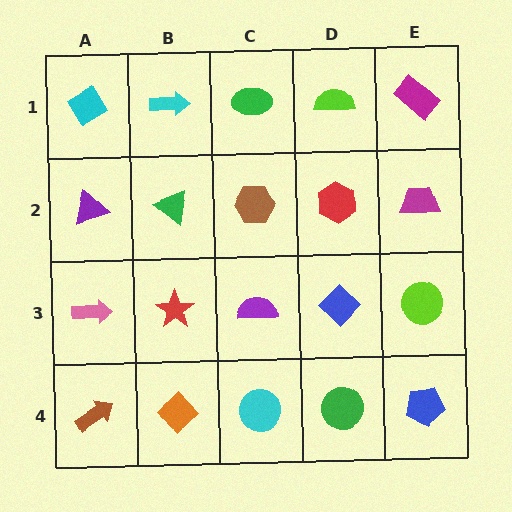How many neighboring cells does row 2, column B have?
4.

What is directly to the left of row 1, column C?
A cyan arrow.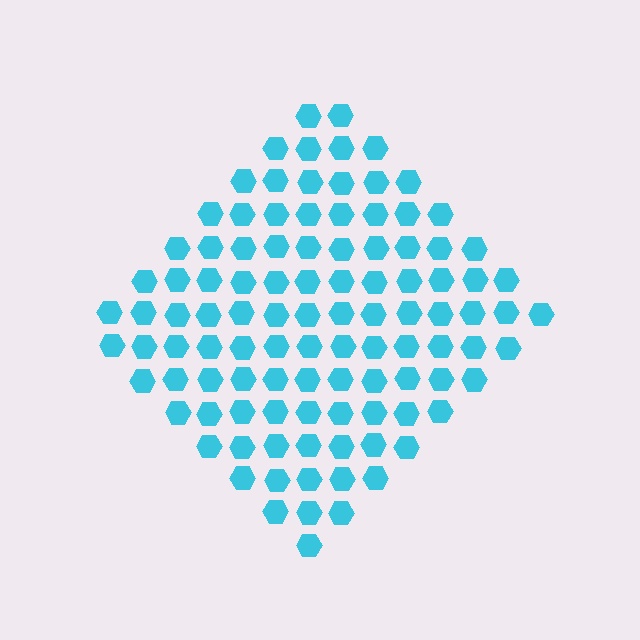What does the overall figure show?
The overall figure shows a diamond.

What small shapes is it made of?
It is made of small hexagons.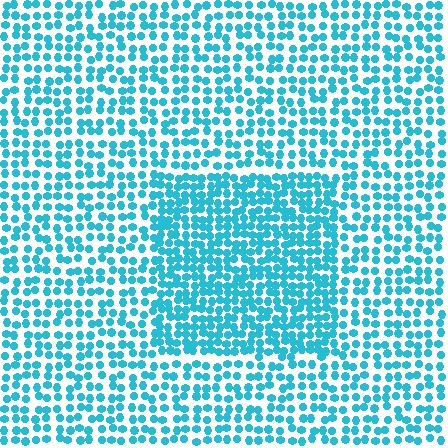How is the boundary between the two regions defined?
The boundary is defined by a change in element density (approximately 1.6x ratio). All elements are the same color, size, and shape.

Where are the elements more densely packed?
The elements are more densely packed inside the rectangle boundary.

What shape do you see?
I see a rectangle.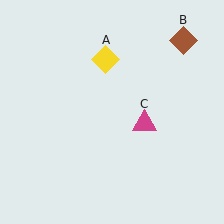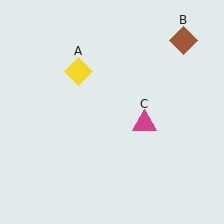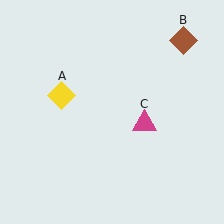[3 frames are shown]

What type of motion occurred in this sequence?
The yellow diamond (object A) rotated counterclockwise around the center of the scene.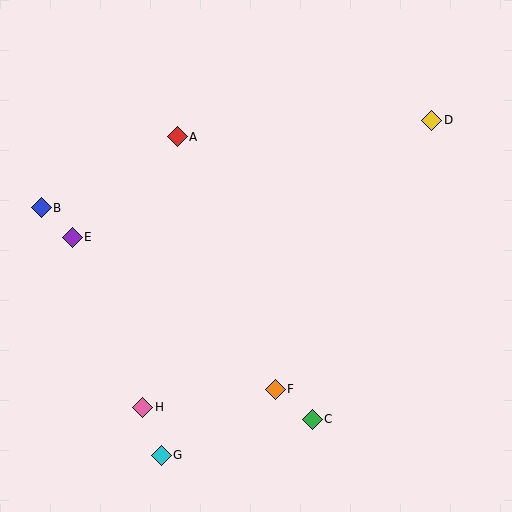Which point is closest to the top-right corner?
Point D is closest to the top-right corner.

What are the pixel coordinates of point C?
Point C is at (312, 419).